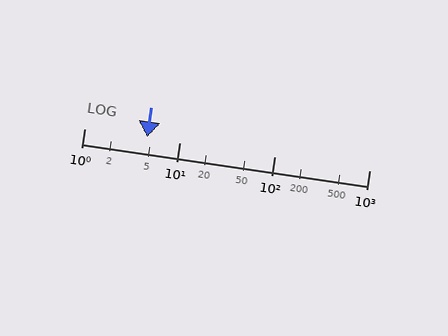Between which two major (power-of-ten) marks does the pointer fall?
The pointer is between 1 and 10.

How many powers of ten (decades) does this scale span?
The scale spans 3 decades, from 1 to 1000.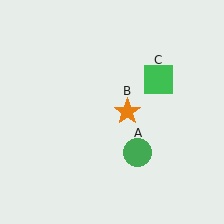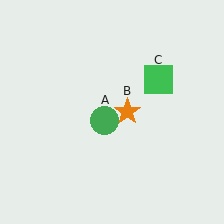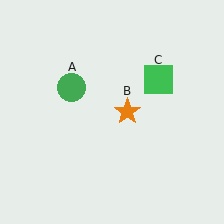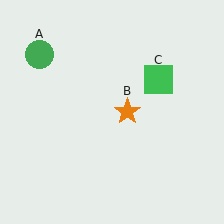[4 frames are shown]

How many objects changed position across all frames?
1 object changed position: green circle (object A).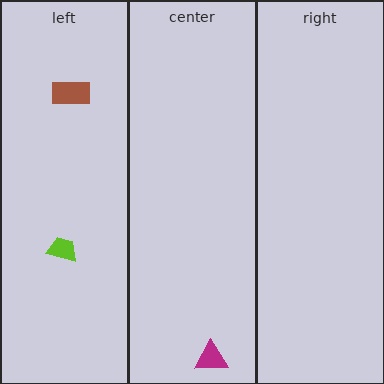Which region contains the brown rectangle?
The left region.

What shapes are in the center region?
The magenta triangle.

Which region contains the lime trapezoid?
The left region.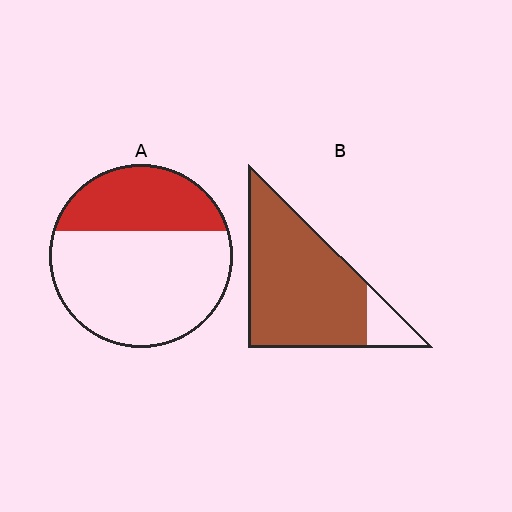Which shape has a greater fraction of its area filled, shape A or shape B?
Shape B.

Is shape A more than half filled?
No.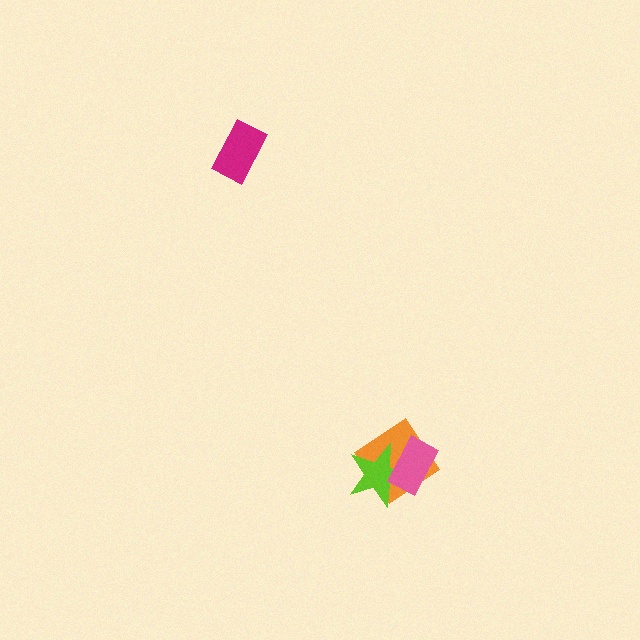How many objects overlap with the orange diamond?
2 objects overlap with the orange diamond.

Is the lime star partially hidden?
Yes, it is partially covered by another shape.